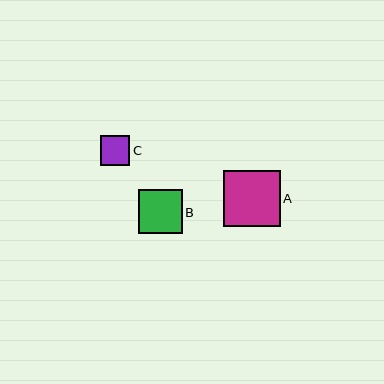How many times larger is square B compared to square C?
Square B is approximately 1.5 times the size of square C.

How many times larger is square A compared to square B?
Square A is approximately 1.3 times the size of square B.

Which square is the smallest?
Square C is the smallest with a size of approximately 29 pixels.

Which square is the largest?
Square A is the largest with a size of approximately 57 pixels.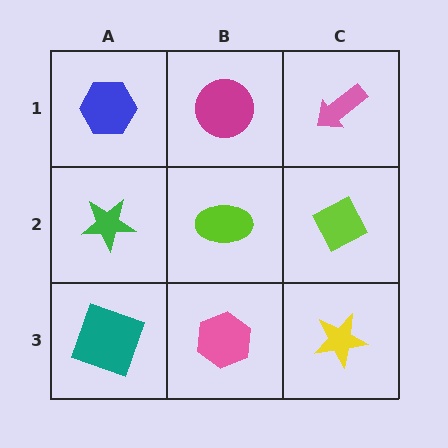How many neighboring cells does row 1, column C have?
2.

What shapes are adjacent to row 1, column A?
A green star (row 2, column A), a magenta circle (row 1, column B).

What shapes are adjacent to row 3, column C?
A lime diamond (row 2, column C), a pink hexagon (row 3, column B).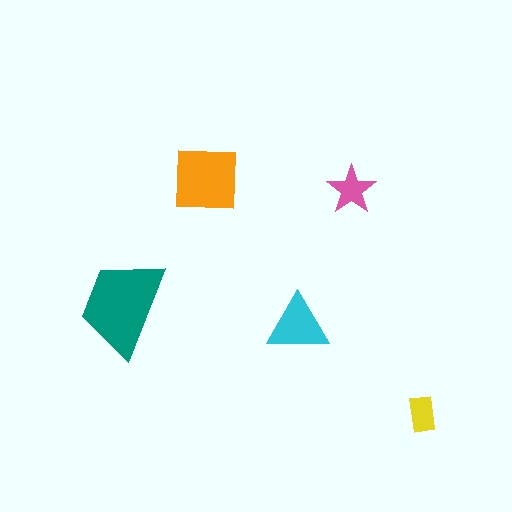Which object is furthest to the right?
The yellow rectangle is rightmost.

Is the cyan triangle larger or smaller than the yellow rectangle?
Larger.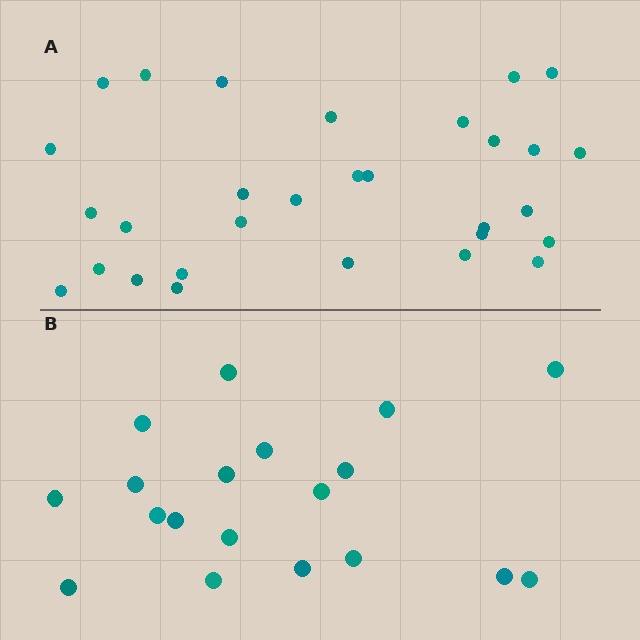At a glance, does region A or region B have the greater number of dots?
Region A (the top region) has more dots.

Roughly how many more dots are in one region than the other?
Region A has roughly 12 or so more dots than region B.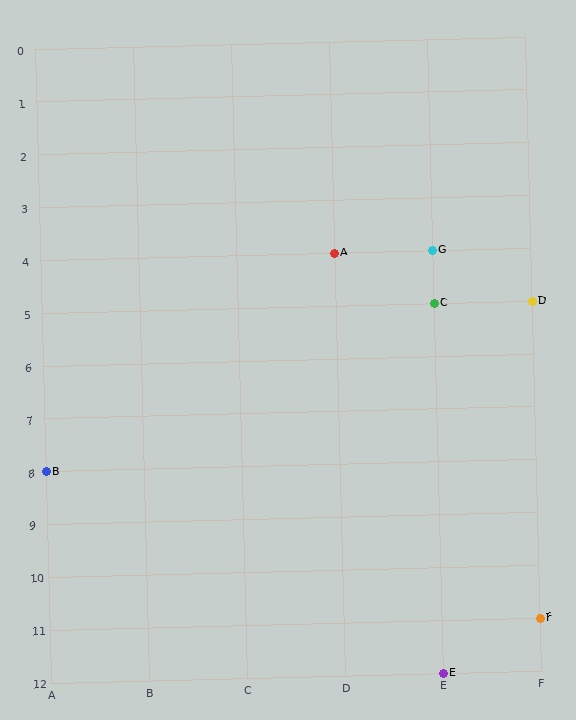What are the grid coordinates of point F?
Point F is at grid coordinates (F, 11).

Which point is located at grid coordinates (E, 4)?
Point G is at (E, 4).